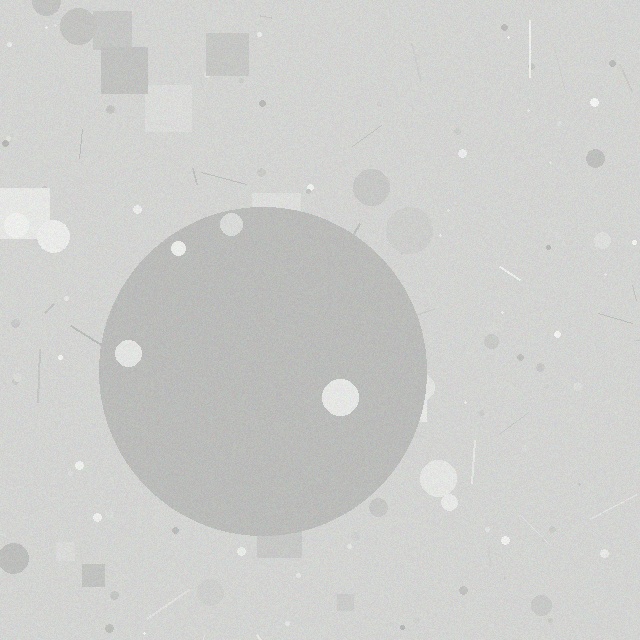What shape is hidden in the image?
A circle is hidden in the image.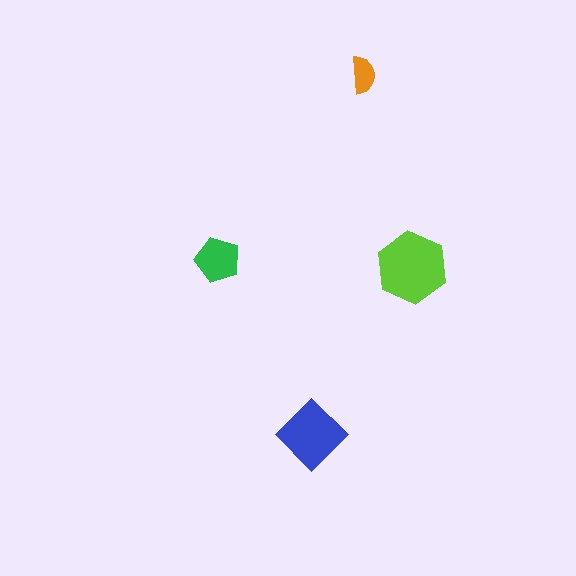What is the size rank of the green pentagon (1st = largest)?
3rd.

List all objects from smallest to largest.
The orange semicircle, the green pentagon, the blue diamond, the lime hexagon.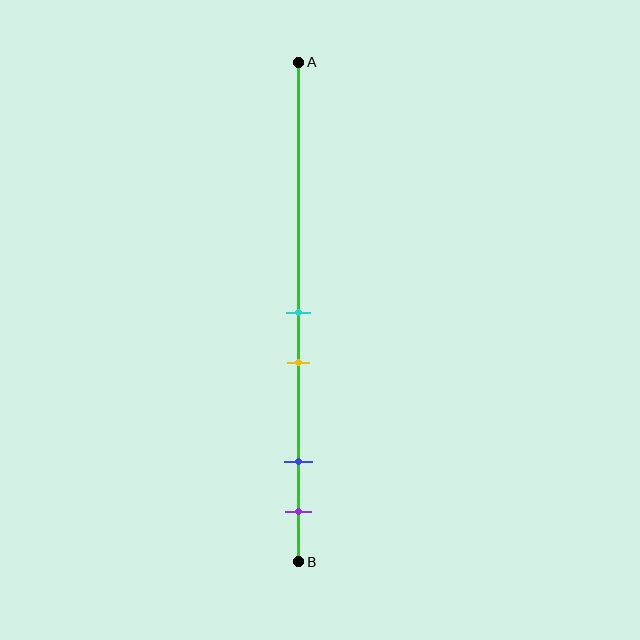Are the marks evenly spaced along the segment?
No, the marks are not evenly spaced.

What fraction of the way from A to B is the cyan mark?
The cyan mark is approximately 50% (0.5) of the way from A to B.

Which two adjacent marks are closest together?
The cyan and yellow marks are the closest adjacent pair.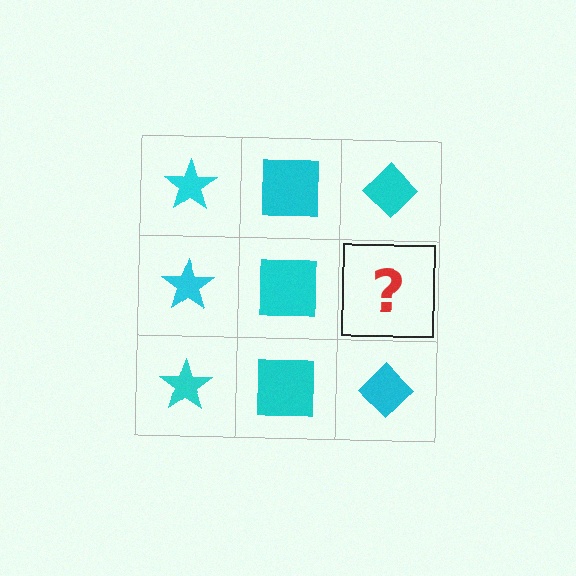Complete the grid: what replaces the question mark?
The question mark should be replaced with a cyan diamond.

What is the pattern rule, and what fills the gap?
The rule is that each column has a consistent shape. The gap should be filled with a cyan diamond.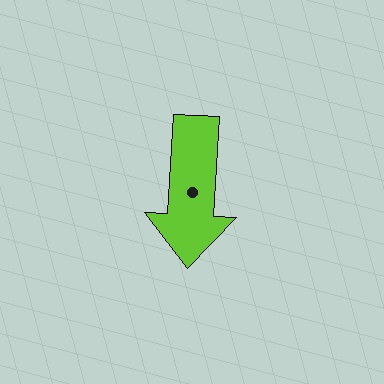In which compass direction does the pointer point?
South.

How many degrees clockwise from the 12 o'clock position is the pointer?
Approximately 183 degrees.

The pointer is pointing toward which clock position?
Roughly 6 o'clock.